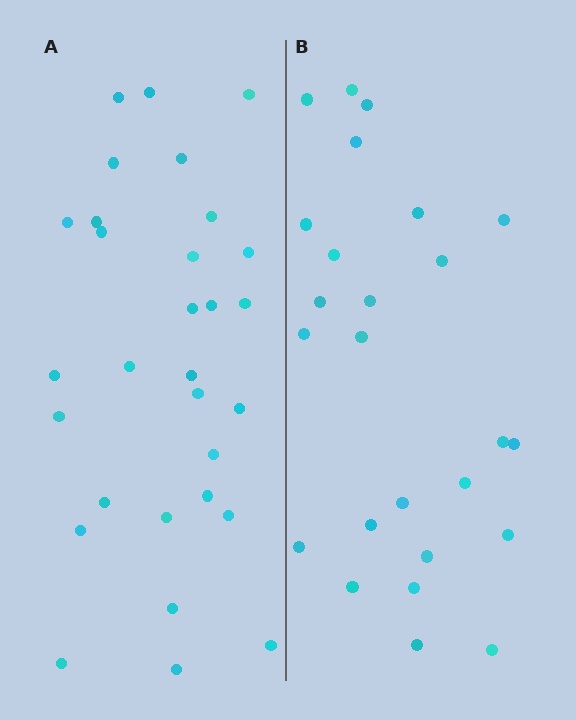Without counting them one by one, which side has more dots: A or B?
Region A (the left region) has more dots.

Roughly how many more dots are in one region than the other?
Region A has about 5 more dots than region B.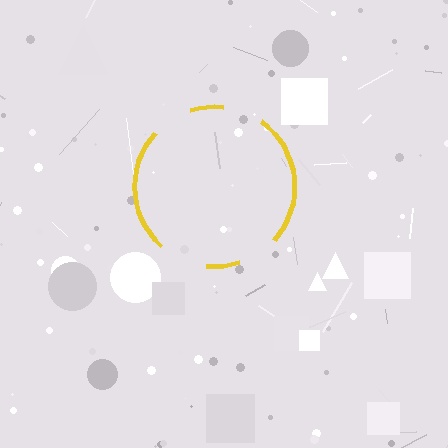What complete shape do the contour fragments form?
The contour fragments form a circle.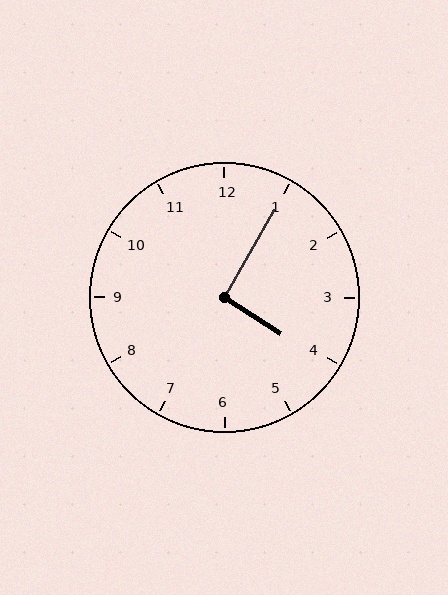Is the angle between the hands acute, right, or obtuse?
It is right.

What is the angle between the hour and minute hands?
Approximately 92 degrees.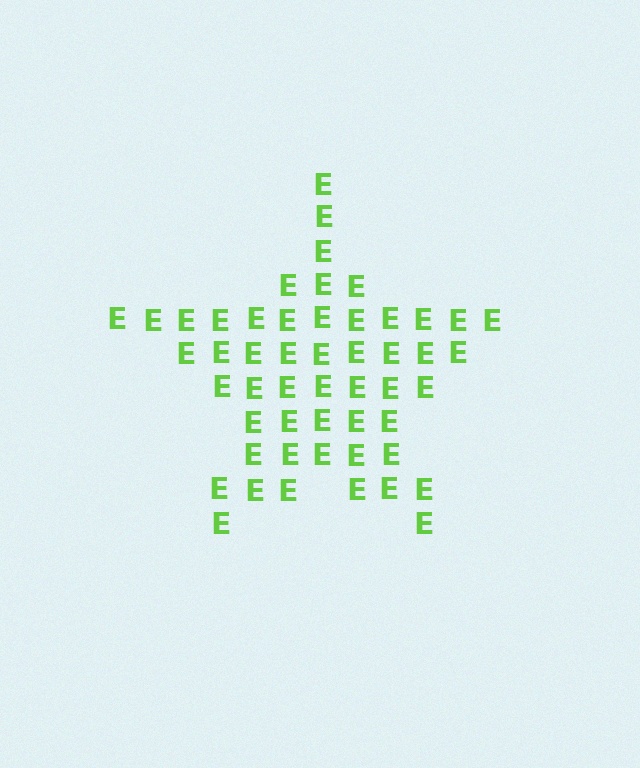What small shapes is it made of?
It is made of small letter E's.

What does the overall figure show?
The overall figure shows a star.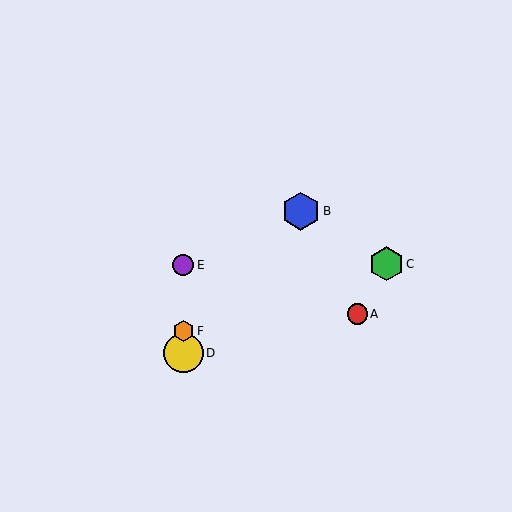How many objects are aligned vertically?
3 objects (D, E, F) are aligned vertically.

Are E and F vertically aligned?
Yes, both are at x≈183.